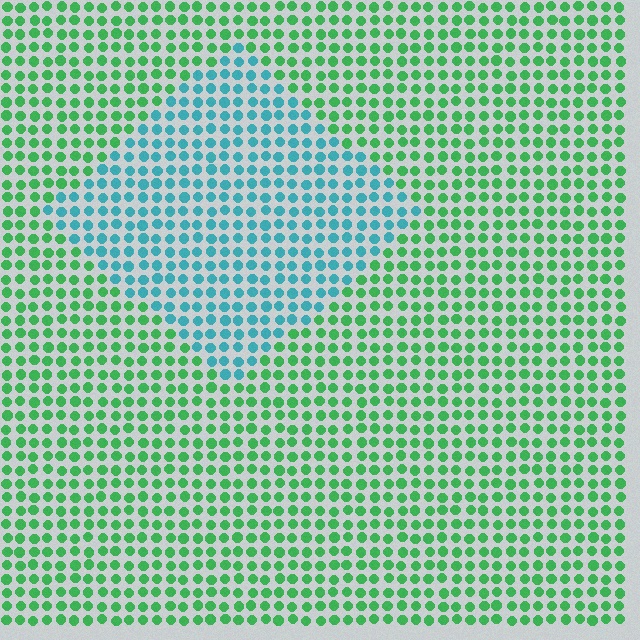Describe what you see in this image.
The image is filled with small green elements in a uniform arrangement. A diamond-shaped region is visible where the elements are tinted to a slightly different hue, forming a subtle color boundary.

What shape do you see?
I see a diamond.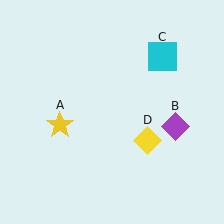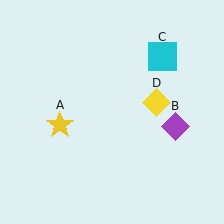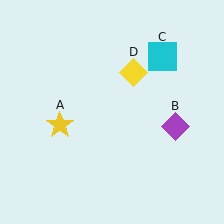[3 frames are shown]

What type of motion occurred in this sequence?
The yellow diamond (object D) rotated counterclockwise around the center of the scene.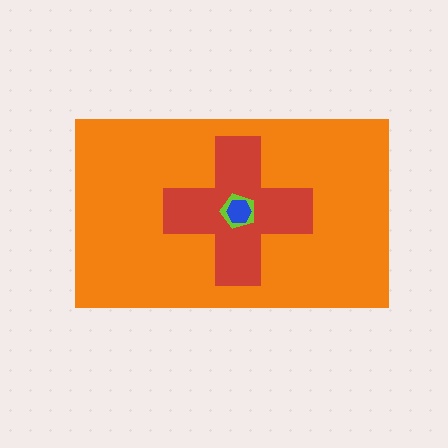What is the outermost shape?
The orange rectangle.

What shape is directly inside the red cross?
The lime pentagon.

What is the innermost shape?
The blue hexagon.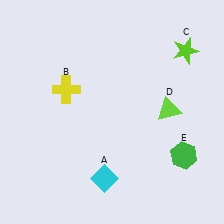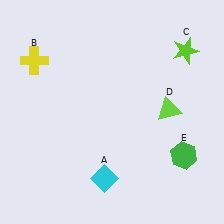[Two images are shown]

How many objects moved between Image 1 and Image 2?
1 object moved between the two images.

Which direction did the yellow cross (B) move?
The yellow cross (B) moved left.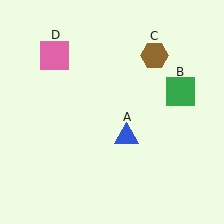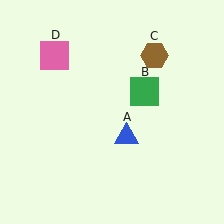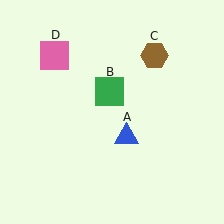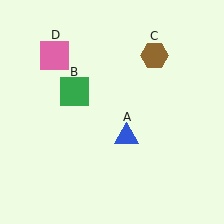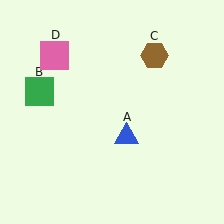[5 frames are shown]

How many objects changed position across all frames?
1 object changed position: green square (object B).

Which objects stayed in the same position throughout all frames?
Blue triangle (object A) and brown hexagon (object C) and pink square (object D) remained stationary.